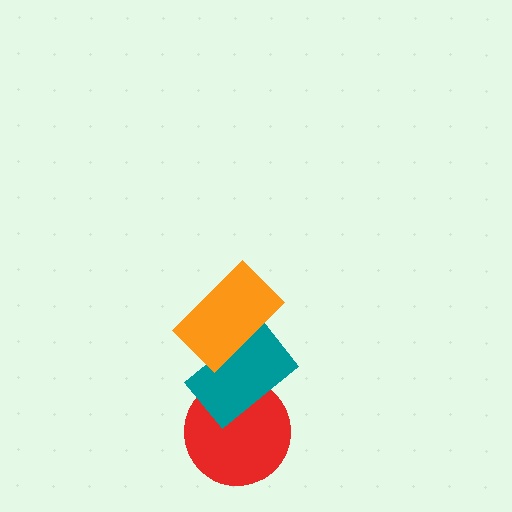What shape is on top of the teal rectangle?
The orange rectangle is on top of the teal rectangle.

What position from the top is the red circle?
The red circle is 3rd from the top.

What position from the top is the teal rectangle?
The teal rectangle is 2nd from the top.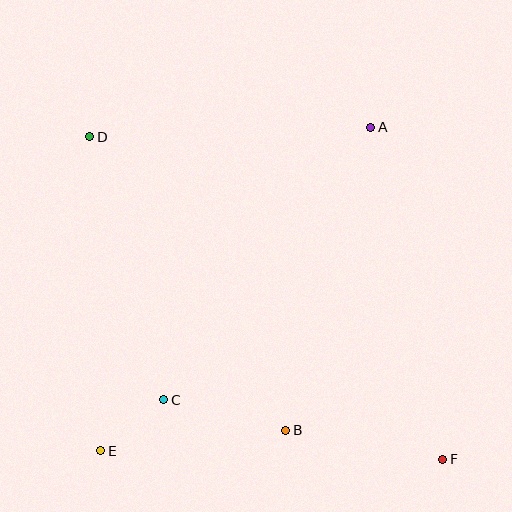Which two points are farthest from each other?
Points D and F are farthest from each other.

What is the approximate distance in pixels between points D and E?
The distance between D and E is approximately 314 pixels.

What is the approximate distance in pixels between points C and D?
The distance between C and D is approximately 274 pixels.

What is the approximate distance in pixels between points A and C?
The distance between A and C is approximately 342 pixels.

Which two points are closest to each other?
Points C and E are closest to each other.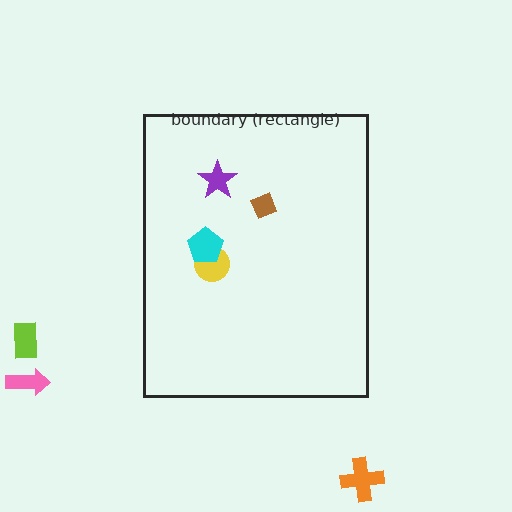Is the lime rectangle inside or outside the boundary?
Outside.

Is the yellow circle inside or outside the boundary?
Inside.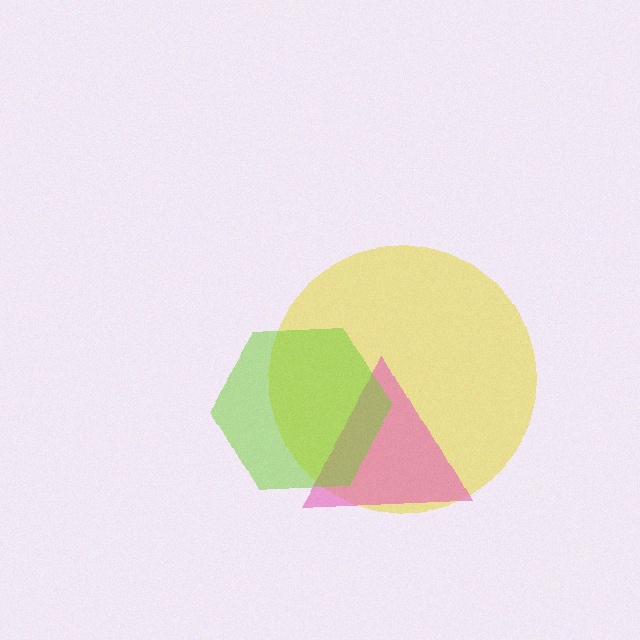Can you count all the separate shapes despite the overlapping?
Yes, there are 3 separate shapes.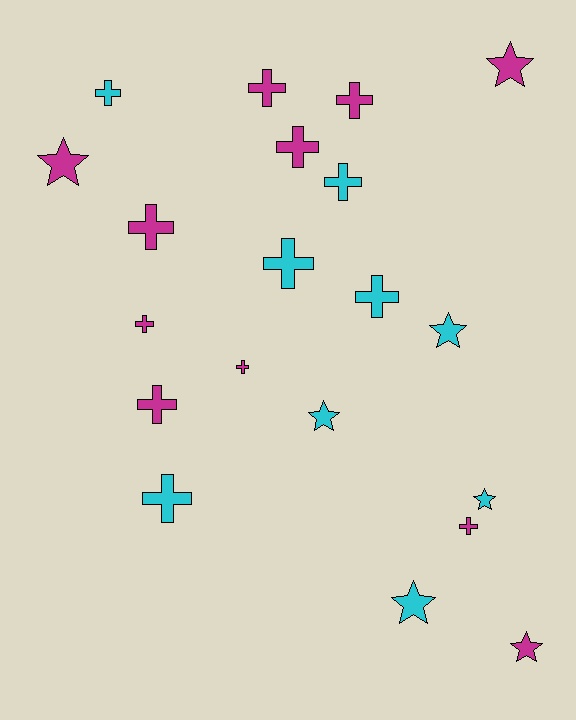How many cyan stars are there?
There are 4 cyan stars.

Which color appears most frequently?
Magenta, with 11 objects.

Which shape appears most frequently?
Cross, with 13 objects.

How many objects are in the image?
There are 20 objects.